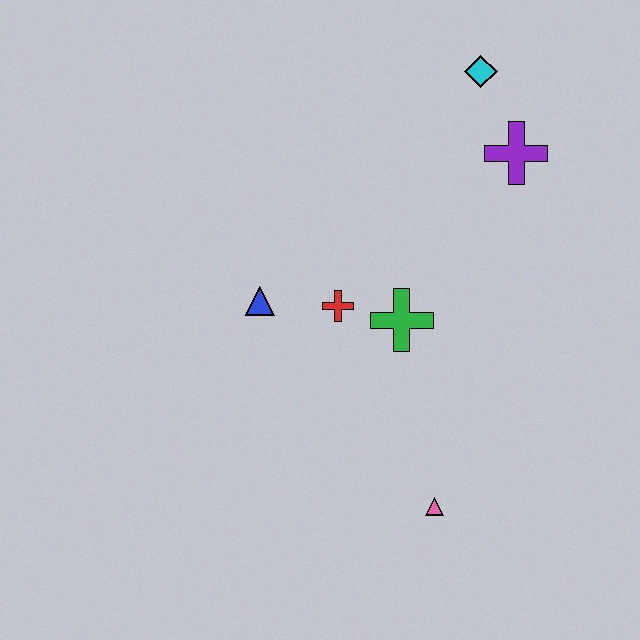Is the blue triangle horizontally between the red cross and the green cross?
No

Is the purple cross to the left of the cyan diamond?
No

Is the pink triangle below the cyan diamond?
Yes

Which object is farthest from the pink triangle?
The cyan diamond is farthest from the pink triangle.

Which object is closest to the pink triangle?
The green cross is closest to the pink triangle.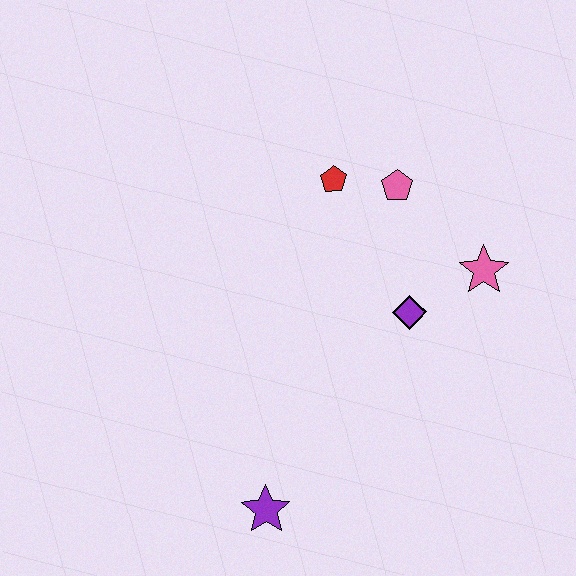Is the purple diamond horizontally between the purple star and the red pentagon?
No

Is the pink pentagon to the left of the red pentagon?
No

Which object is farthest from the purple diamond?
The purple star is farthest from the purple diamond.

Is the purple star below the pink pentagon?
Yes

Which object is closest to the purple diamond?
The pink star is closest to the purple diamond.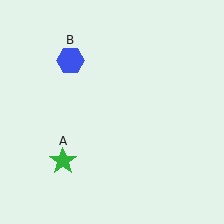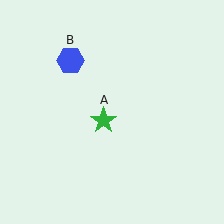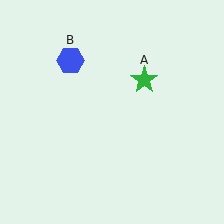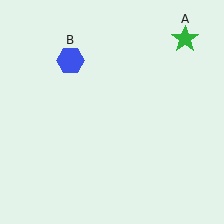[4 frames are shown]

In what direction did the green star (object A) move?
The green star (object A) moved up and to the right.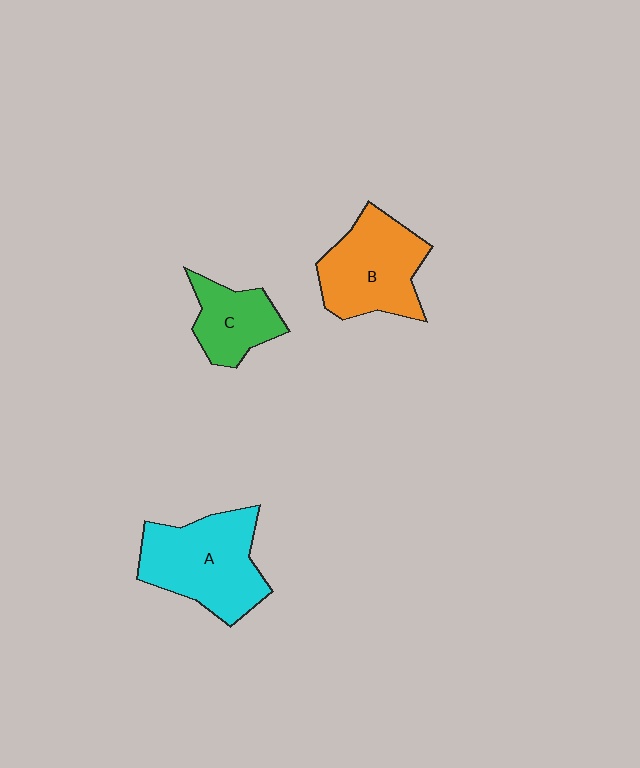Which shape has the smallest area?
Shape C (green).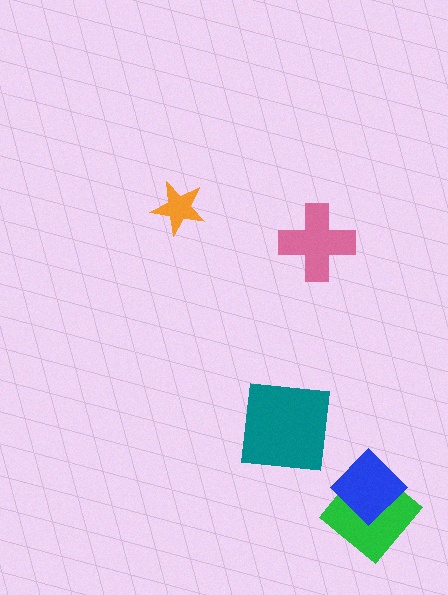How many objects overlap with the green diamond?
1 object overlaps with the green diamond.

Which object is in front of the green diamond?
The blue diamond is in front of the green diamond.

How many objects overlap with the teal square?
0 objects overlap with the teal square.